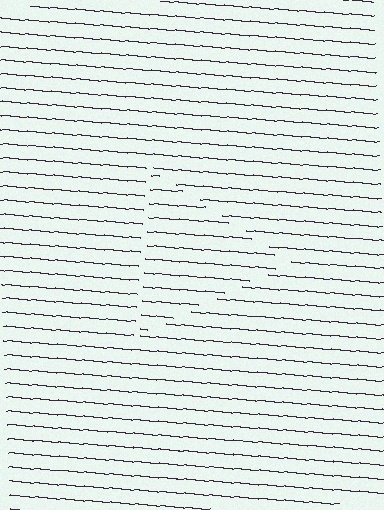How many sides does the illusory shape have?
3 sides — the line-ends trace a triangle.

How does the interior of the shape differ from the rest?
The interior of the shape contains the same grating, shifted by half a period — the contour is defined by the phase discontinuity where line-ends from the inner and outer gratings abut.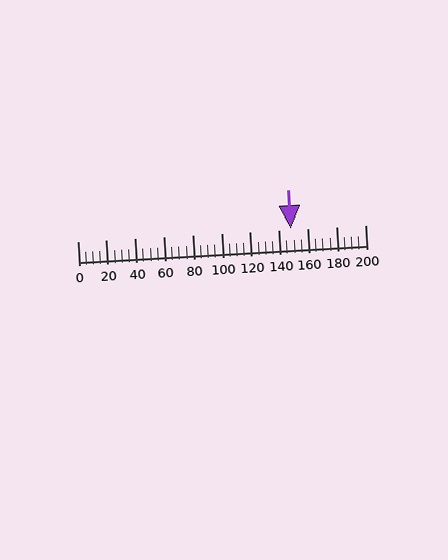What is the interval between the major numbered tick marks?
The major tick marks are spaced 20 units apart.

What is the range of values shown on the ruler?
The ruler shows values from 0 to 200.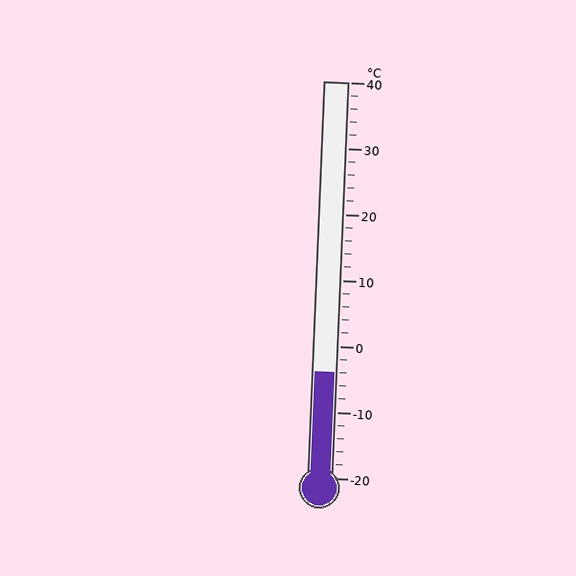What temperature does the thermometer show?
The thermometer shows approximately -4°C.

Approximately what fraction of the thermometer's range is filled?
The thermometer is filled to approximately 25% of its range.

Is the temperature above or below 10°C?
The temperature is below 10°C.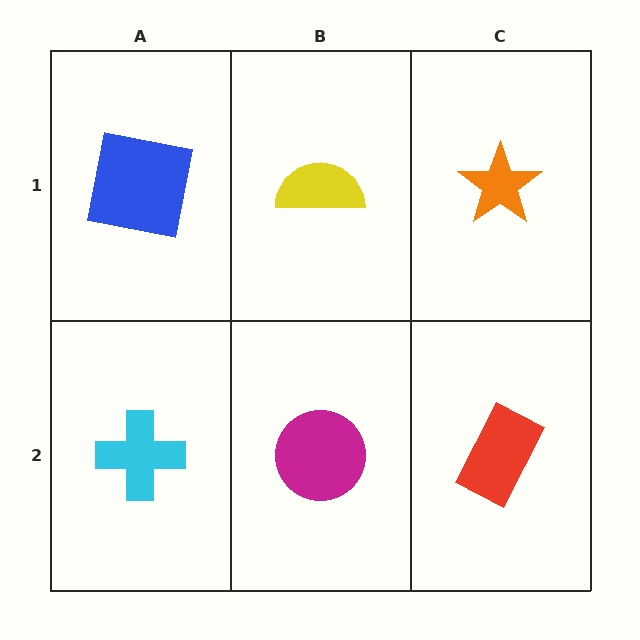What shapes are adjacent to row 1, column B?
A magenta circle (row 2, column B), a blue square (row 1, column A), an orange star (row 1, column C).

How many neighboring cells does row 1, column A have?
2.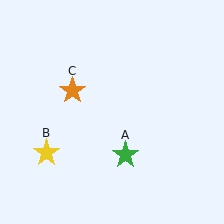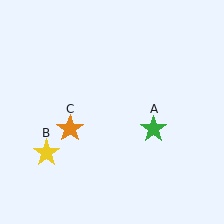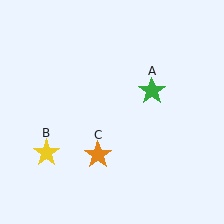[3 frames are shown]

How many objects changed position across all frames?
2 objects changed position: green star (object A), orange star (object C).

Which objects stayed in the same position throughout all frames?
Yellow star (object B) remained stationary.